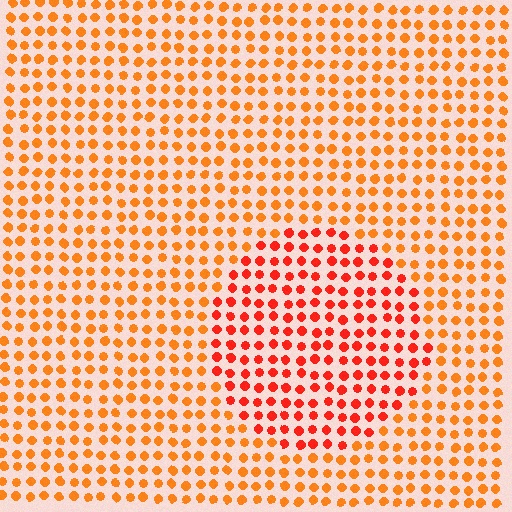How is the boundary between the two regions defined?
The boundary is defined purely by a slight shift in hue (about 26 degrees). Spacing, size, and orientation are identical on both sides.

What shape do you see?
I see a circle.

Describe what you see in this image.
The image is filled with small orange elements in a uniform arrangement. A circle-shaped region is visible where the elements are tinted to a slightly different hue, forming a subtle color boundary.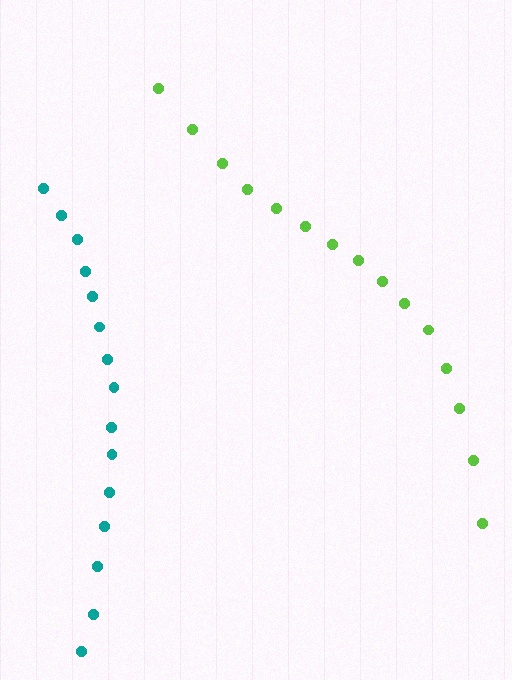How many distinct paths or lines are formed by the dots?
There are 2 distinct paths.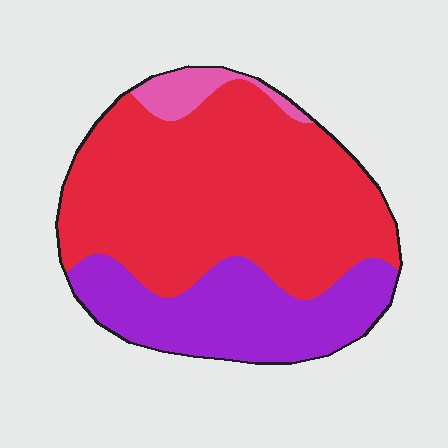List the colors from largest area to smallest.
From largest to smallest: red, purple, pink.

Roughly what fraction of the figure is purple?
Purple covers about 30% of the figure.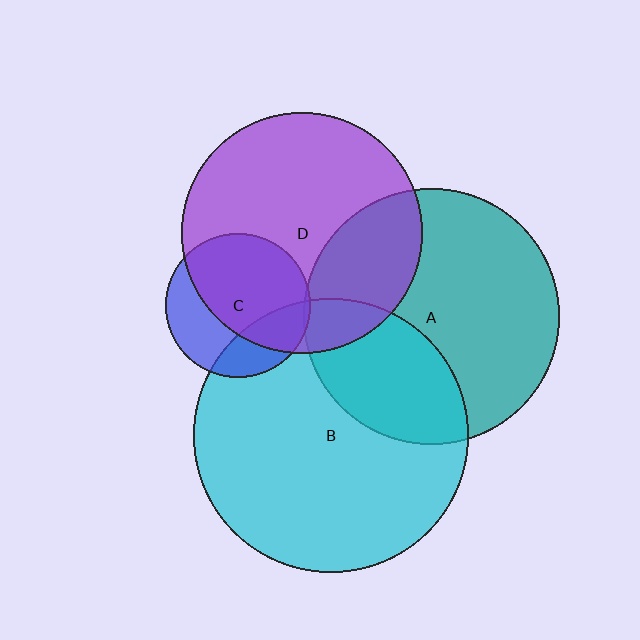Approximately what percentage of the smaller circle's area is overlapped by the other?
Approximately 30%.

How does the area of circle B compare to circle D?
Approximately 1.3 times.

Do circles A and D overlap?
Yes.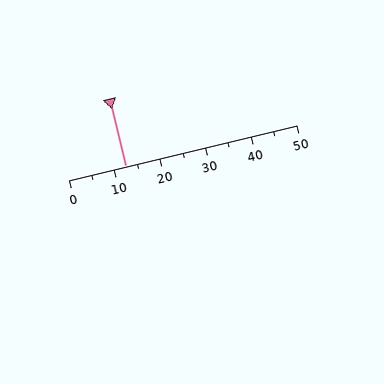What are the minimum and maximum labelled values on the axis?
The axis runs from 0 to 50.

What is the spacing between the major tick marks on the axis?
The major ticks are spaced 10 apart.